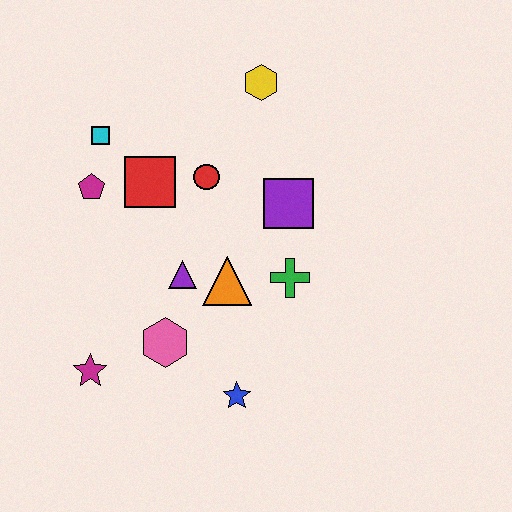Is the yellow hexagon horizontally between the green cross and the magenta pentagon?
Yes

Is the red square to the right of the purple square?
No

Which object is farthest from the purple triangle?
The yellow hexagon is farthest from the purple triangle.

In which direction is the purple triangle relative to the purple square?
The purple triangle is to the left of the purple square.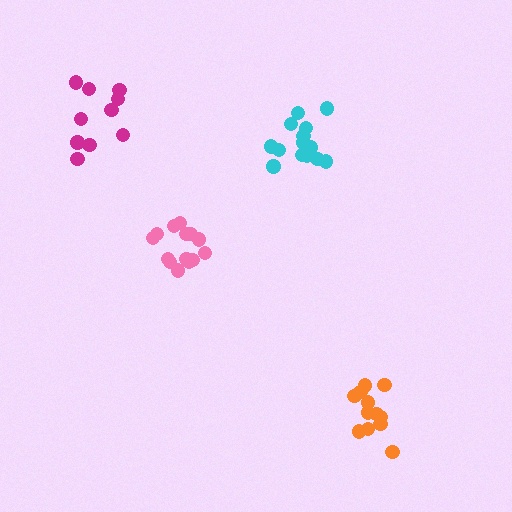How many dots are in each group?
Group 1: 14 dots, Group 2: 14 dots, Group 3: 12 dots, Group 4: 10 dots (50 total).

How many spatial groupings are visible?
There are 4 spatial groupings.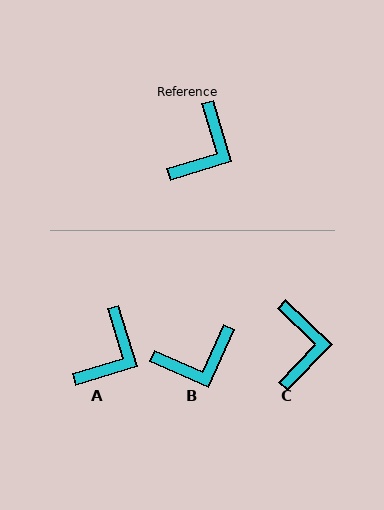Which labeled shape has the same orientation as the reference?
A.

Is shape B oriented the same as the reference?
No, it is off by about 41 degrees.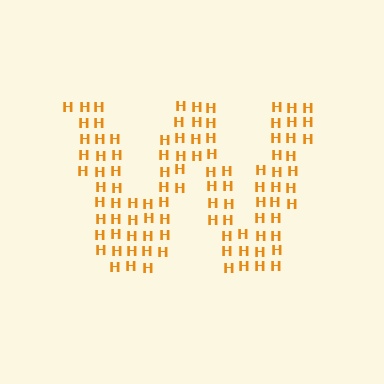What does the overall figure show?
The overall figure shows the letter W.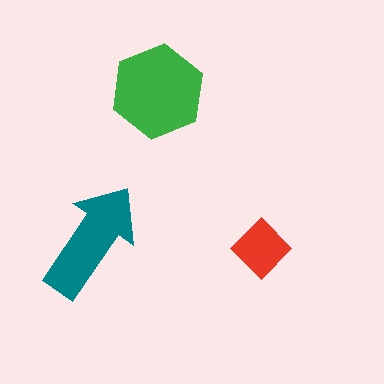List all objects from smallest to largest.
The red diamond, the teal arrow, the green hexagon.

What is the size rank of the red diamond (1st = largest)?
3rd.